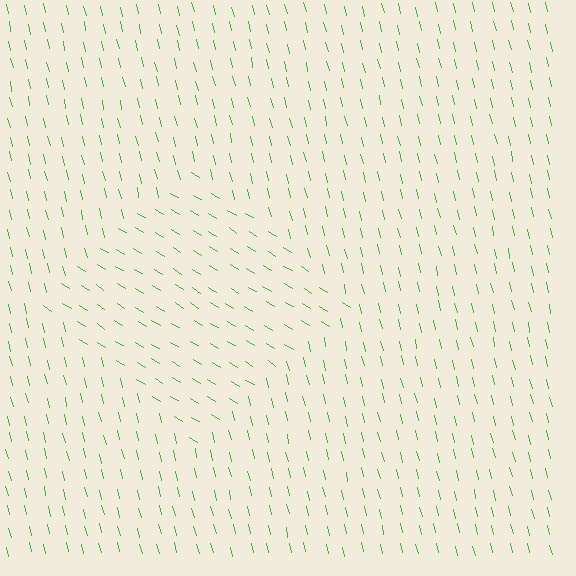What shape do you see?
I see a diamond.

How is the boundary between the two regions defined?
The boundary is defined purely by a change in line orientation (approximately 45 degrees difference). All lines are the same color and thickness.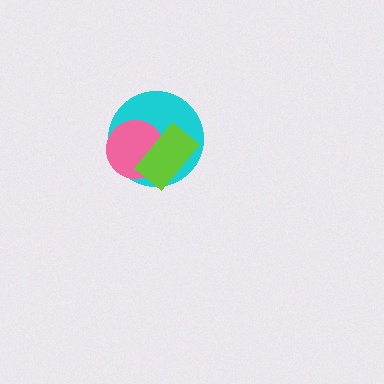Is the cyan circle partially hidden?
Yes, it is partially covered by another shape.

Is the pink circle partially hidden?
Yes, it is partially covered by another shape.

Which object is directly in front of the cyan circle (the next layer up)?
The pink circle is directly in front of the cyan circle.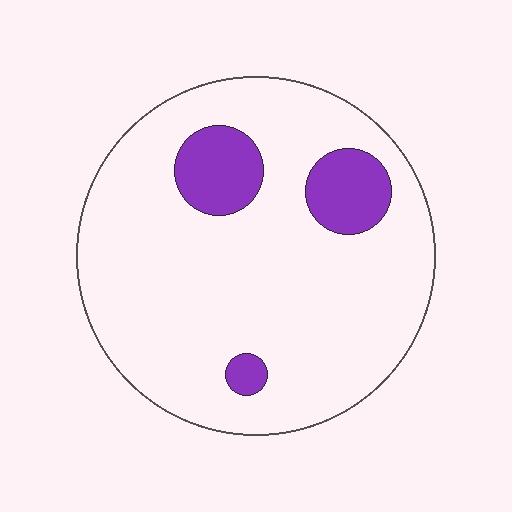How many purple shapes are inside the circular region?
3.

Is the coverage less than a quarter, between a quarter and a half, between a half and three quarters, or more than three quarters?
Less than a quarter.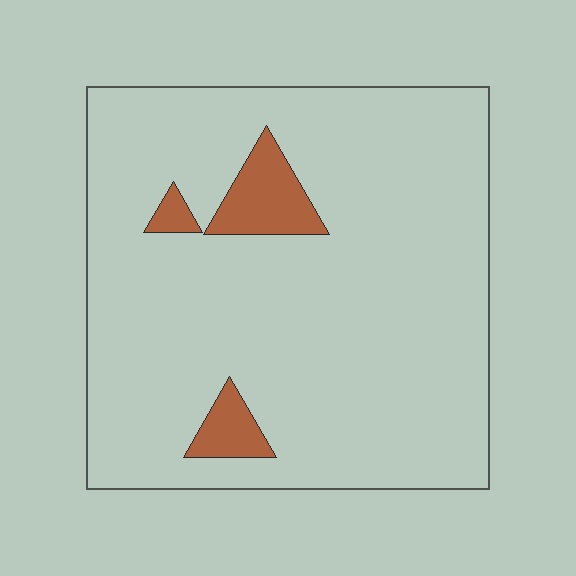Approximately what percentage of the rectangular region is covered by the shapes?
Approximately 10%.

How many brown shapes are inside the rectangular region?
3.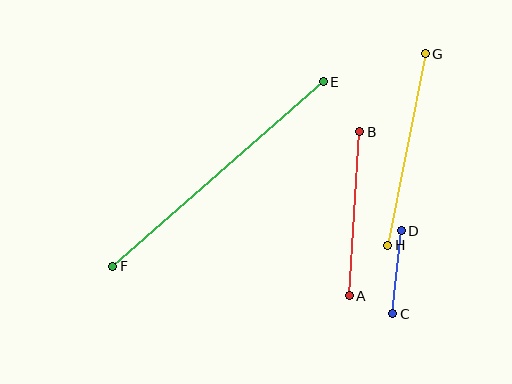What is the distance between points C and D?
The distance is approximately 84 pixels.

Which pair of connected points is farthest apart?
Points E and F are farthest apart.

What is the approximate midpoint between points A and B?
The midpoint is at approximately (354, 214) pixels.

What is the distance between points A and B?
The distance is approximately 164 pixels.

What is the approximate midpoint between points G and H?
The midpoint is at approximately (406, 150) pixels.